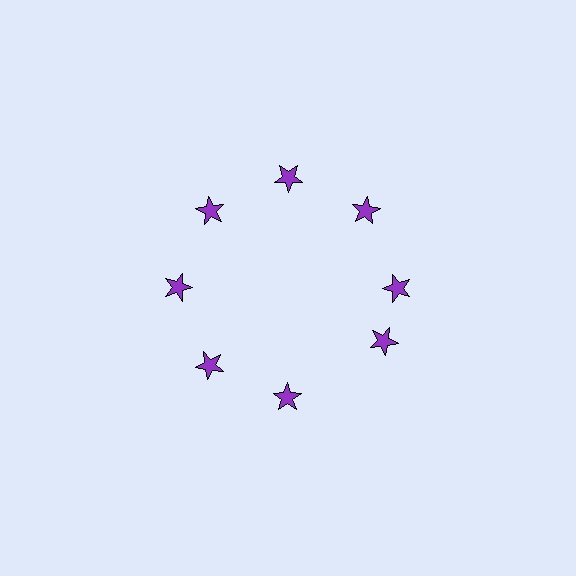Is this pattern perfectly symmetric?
No. The 8 purple stars are arranged in a ring, but one element near the 4 o'clock position is rotated out of alignment along the ring, breaking the 8-fold rotational symmetry.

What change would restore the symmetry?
The symmetry would be restored by rotating it back into even spacing with its neighbors so that all 8 stars sit at equal angles and equal distance from the center.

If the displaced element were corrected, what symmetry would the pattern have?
It would have 8-fold rotational symmetry — the pattern would map onto itself every 45 degrees.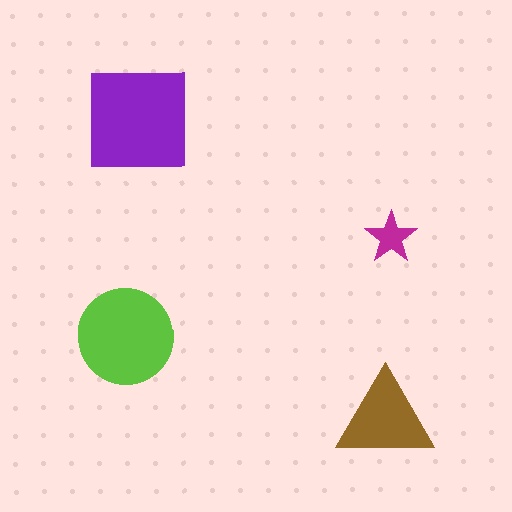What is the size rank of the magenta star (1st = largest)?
4th.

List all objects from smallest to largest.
The magenta star, the brown triangle, the lime circle, the purple square.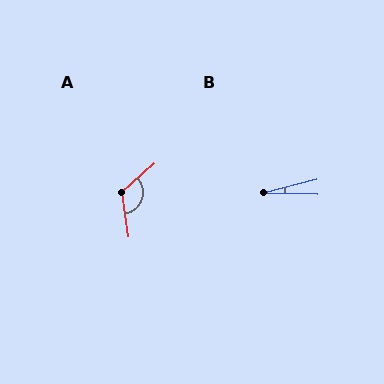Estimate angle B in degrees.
Approximately 16 degrees.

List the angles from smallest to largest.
B (16°), A (123°).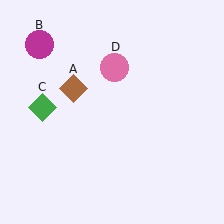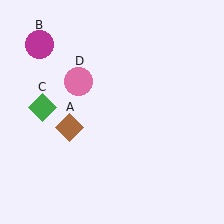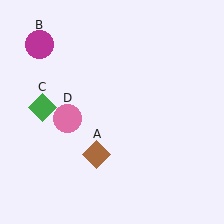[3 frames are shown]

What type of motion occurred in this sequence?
The brown diamond (object A), pink circle (object D) rotated counterclockwise around the center of the scene.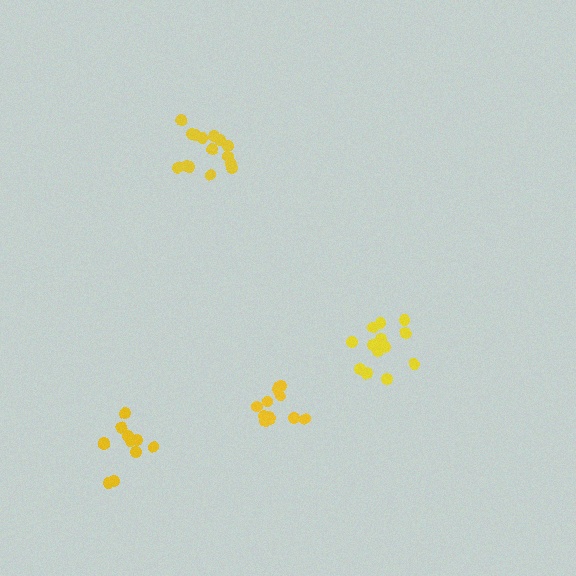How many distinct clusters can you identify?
There are 4 distinct clusters.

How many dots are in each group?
Group 1: 11 dots, Group 2: 15 dots, Group 3: 11 dots, Group 4: 13 dots (50 total).